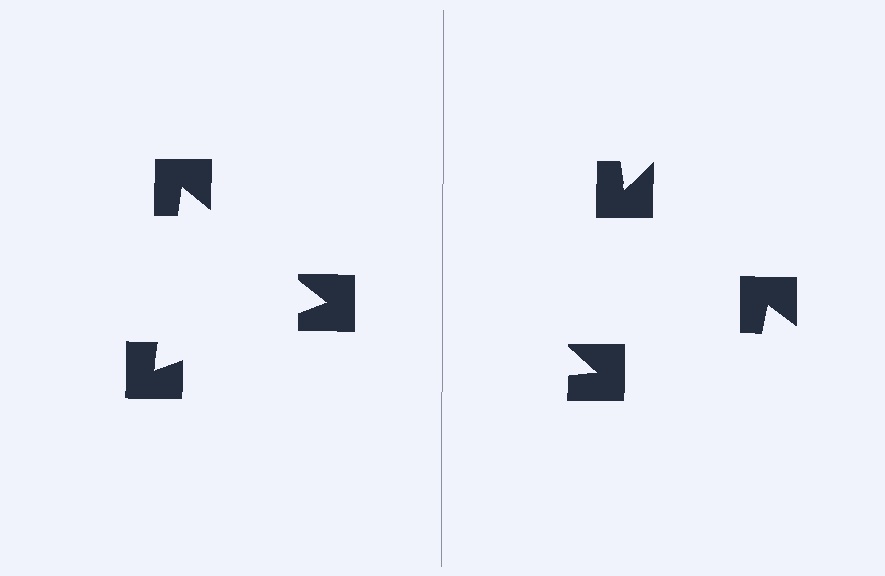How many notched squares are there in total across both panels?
6 — 3 on each side.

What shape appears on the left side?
An illusory triangle.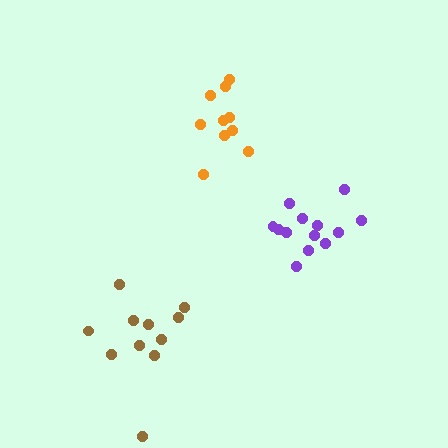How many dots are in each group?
Group 1: 13 dots, Group 2: 11 dots, Group 3: 10 dots (34 total).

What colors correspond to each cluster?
The clusters are colored: purple, brown, orange.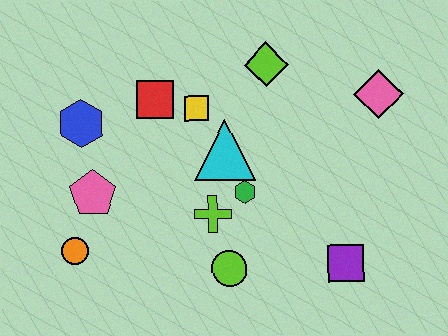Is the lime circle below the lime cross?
Yes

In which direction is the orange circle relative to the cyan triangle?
The orange circle is to the left of the cyan triangle.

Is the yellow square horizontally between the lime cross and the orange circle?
Yes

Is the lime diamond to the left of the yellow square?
No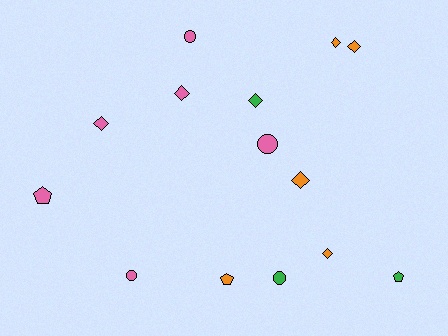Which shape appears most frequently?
Diamond, with 7 objects.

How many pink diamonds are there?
There are 2 pink diamonds.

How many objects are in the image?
There are 14 objects.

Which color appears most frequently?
Pink, with 6 objects.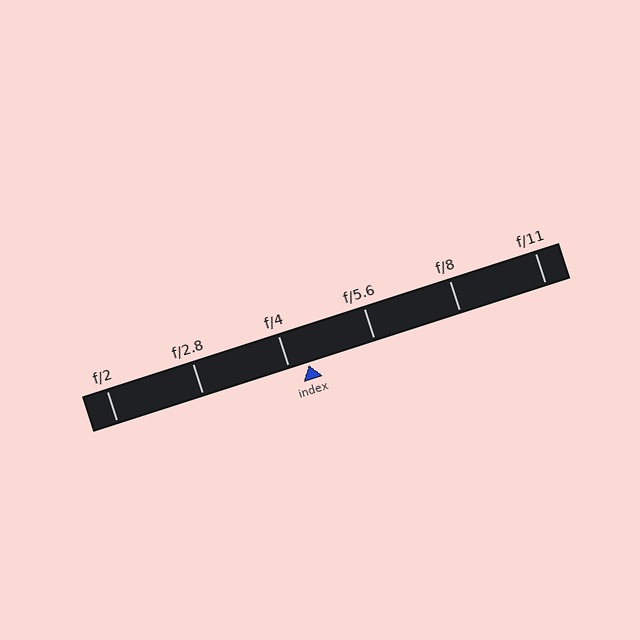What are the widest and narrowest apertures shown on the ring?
The widest aperture shown is f/2 and the narrowest is f/11.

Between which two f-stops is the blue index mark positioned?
The index mark is between f/4 and f/5.6.